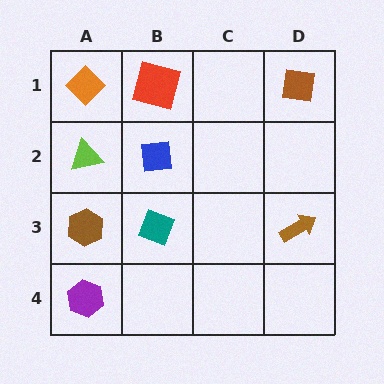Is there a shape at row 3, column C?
No, that cell is empty.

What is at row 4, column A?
A purple hexagon.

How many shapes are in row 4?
1 shape.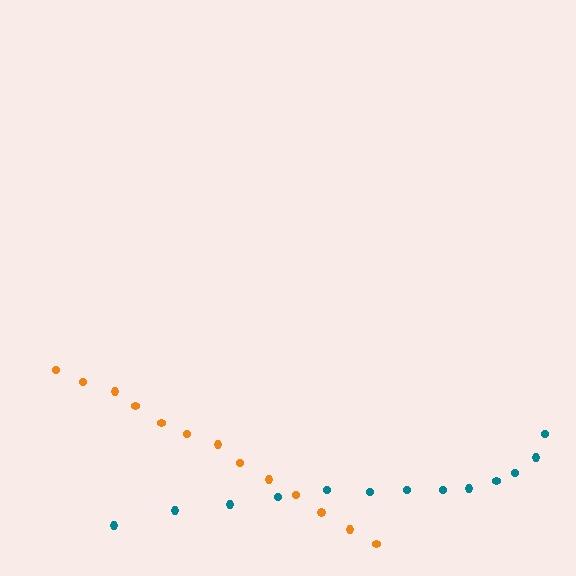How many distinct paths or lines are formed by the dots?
There are 2 distinct paths.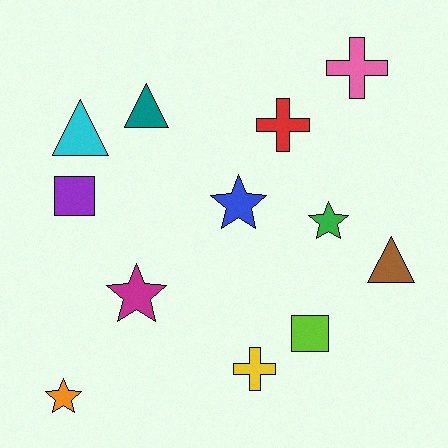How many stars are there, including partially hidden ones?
There are 4 stars.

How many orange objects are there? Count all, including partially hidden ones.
There is 1 orange object.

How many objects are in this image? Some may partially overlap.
There are 12 objects.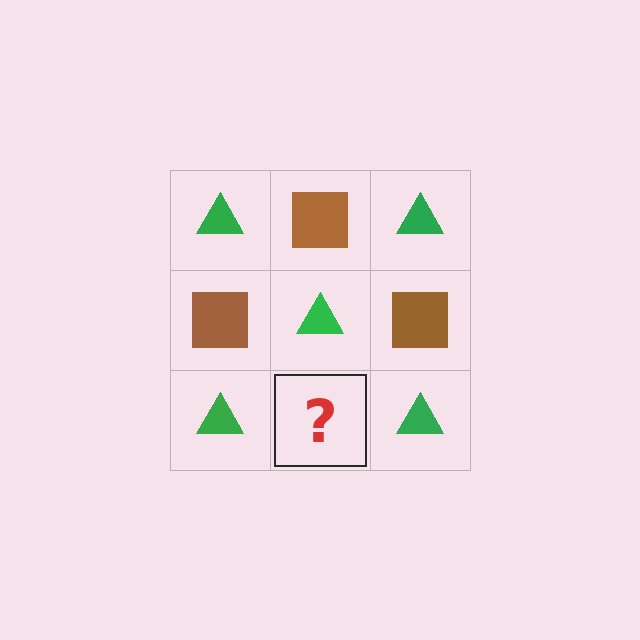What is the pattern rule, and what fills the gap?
The rule is that it alternates green triangle and brown square in a checkerboard pattern. The gap should be filled with a brown square.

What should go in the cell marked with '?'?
The missing cell should contain a brown square.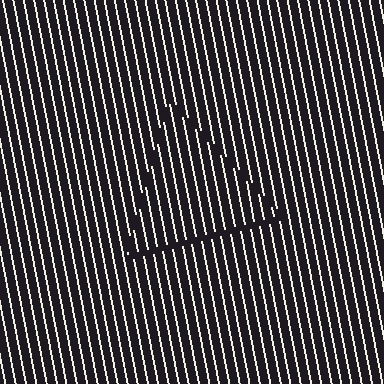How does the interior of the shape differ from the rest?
The interior of the shape contains the same grating, shifted by half a period — the contour is defined by the phase discontinuity where line-ends from the inner and outer gratings abut.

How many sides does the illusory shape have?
3 sides — the line-ends trace a triangle.